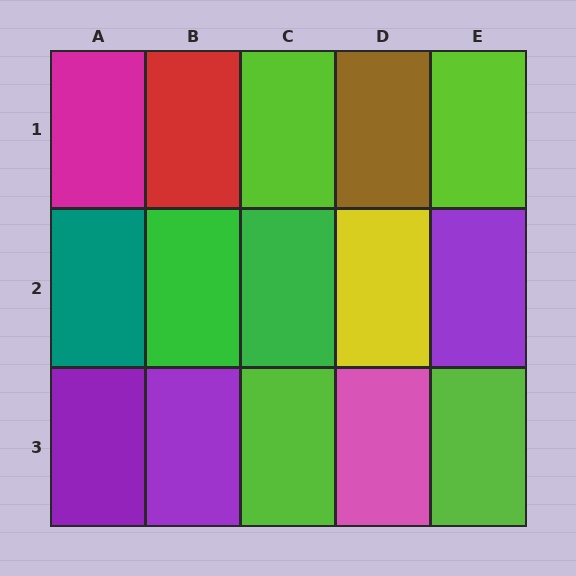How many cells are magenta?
1 cell is magenta.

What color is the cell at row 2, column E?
Purple.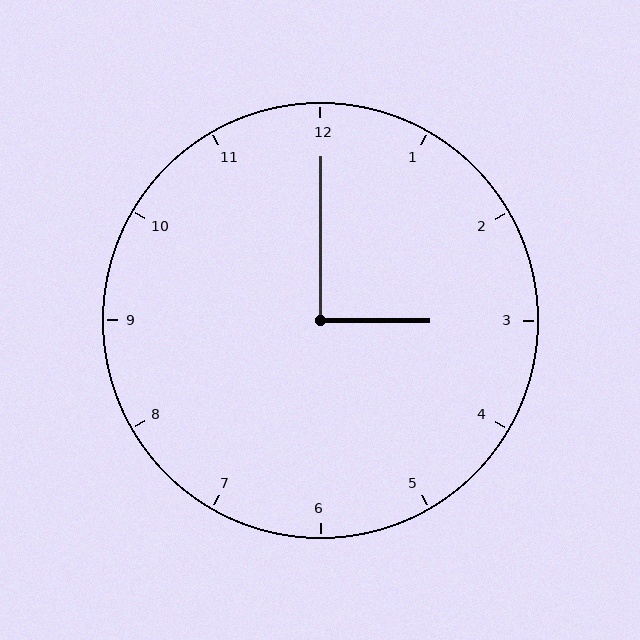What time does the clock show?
3:00.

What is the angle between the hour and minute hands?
Approximately 90 degrees.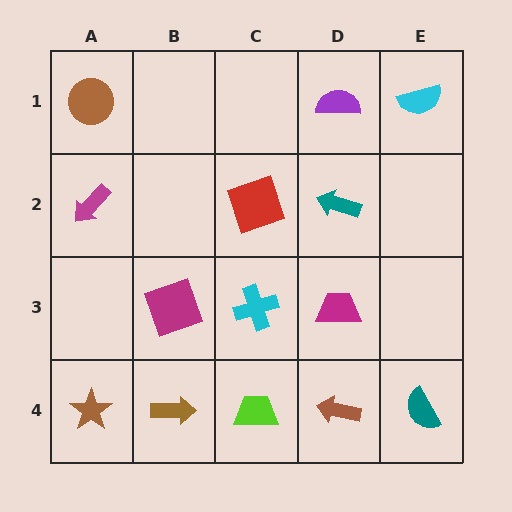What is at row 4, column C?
A lime trapezoid.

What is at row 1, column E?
A cyan semicircle.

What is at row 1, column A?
A brown circle.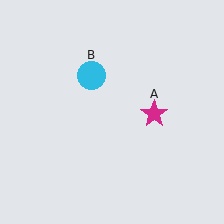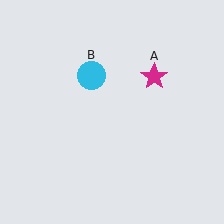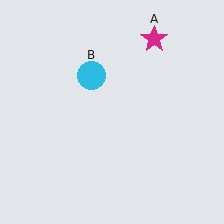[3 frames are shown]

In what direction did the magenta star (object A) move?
The magenta star (object A) moved up.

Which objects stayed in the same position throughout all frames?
Cyan circle (object B) remained stationary.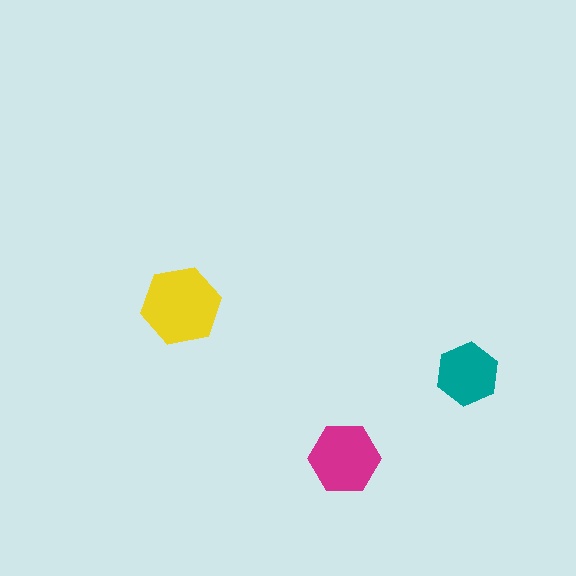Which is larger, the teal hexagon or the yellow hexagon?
The yellow one.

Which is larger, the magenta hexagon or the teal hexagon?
The magenta one.